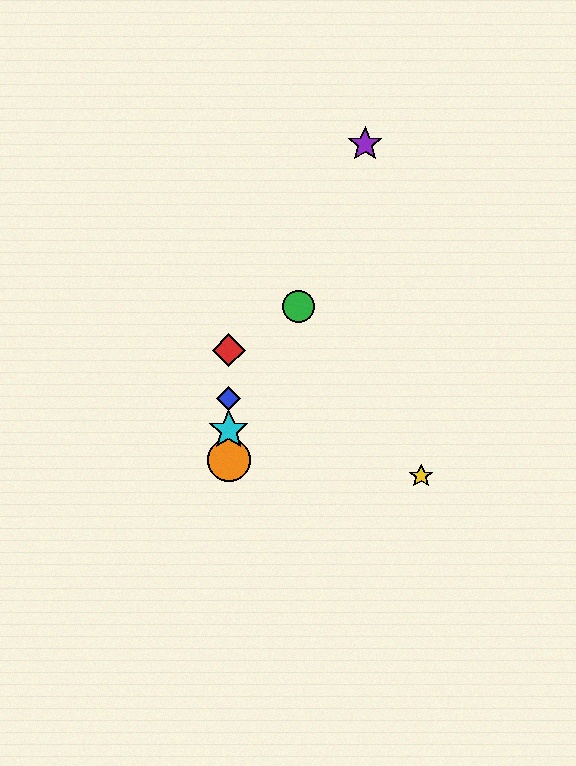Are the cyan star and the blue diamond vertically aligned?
Yes, both are at x≈229.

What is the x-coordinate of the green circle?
The green circle is at x≈298.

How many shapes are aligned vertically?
4 shapes (the red diamond, the blue diamond, the orange circle, the cyan star) are aligned vertically.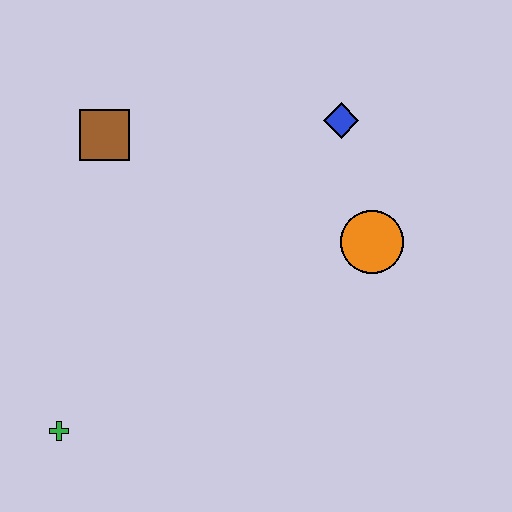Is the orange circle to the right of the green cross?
Yes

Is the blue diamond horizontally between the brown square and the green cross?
No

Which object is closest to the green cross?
The brown square is closest to the green cross.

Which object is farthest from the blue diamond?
The green cross is farthest from the blue diamond.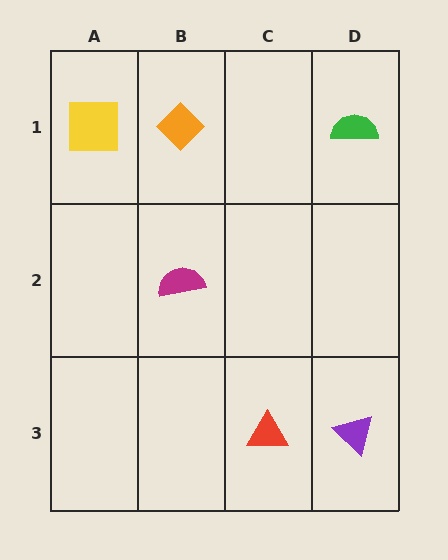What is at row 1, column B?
An orange diamond.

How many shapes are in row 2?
1 shape.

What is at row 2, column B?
A magenta semicircle.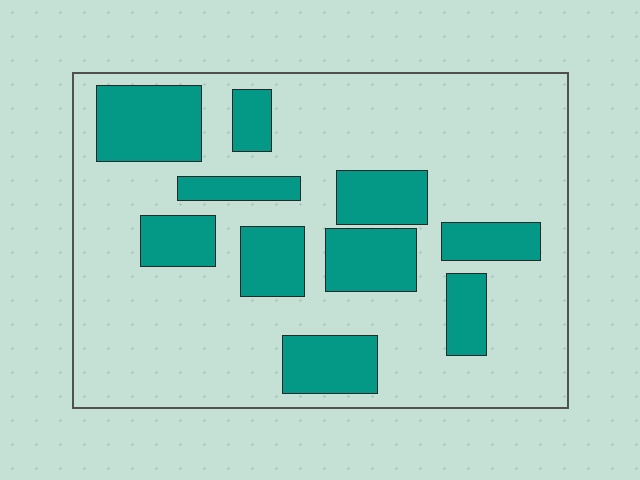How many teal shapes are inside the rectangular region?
10.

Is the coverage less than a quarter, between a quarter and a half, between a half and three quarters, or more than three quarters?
Between a quarter and a half.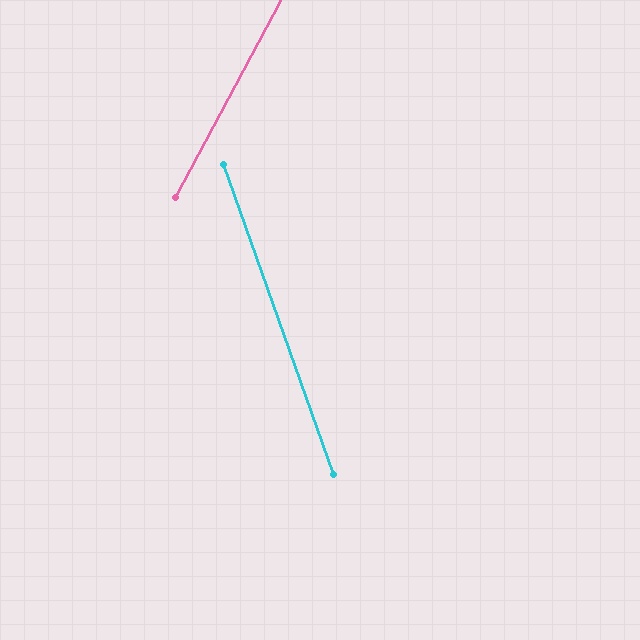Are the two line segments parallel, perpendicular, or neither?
Neither parallel nor perpendicular — they differ by about 48°.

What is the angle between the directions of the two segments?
Approximately 48 degrees.